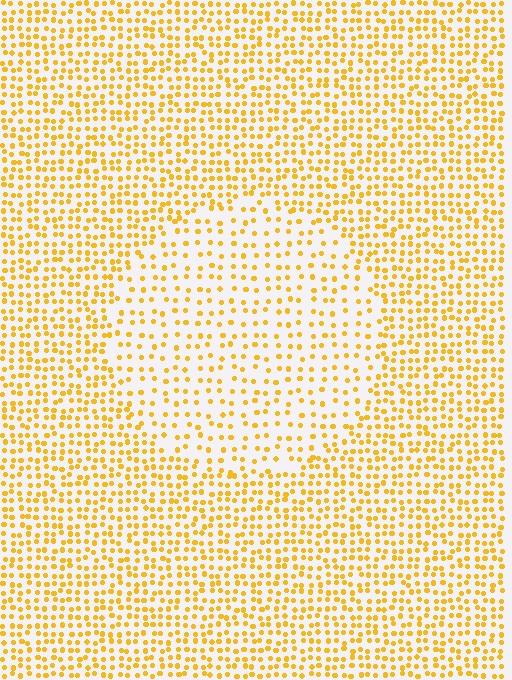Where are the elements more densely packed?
The elements are more densely packed outside the circle boundary.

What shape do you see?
I see a circle.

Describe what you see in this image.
The image contains small yellow elements arranged at two different densities. A circle-shaped region is visible where the elements are less densely packed than the surrounding area.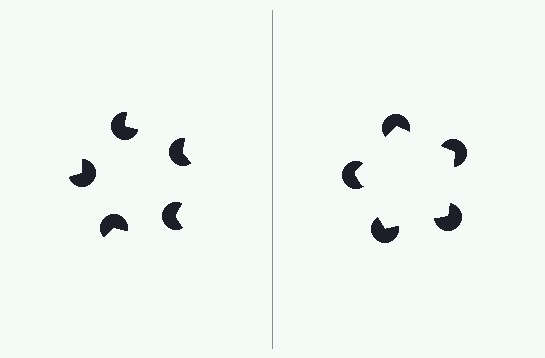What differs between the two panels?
The pac-man discs are positioned identically on both sides; only the wedge orientations differ. On the right they align to a pentagon; on the left they are misaligned.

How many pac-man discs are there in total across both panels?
10 — 5 on each side.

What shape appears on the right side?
An illusory pentagon.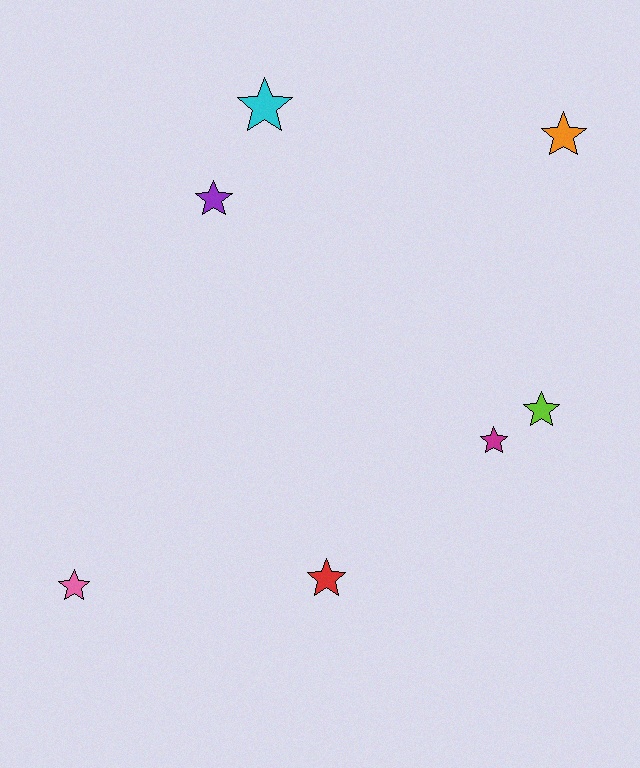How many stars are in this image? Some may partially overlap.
There are 7 stars.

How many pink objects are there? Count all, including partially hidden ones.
There is 1 pink object.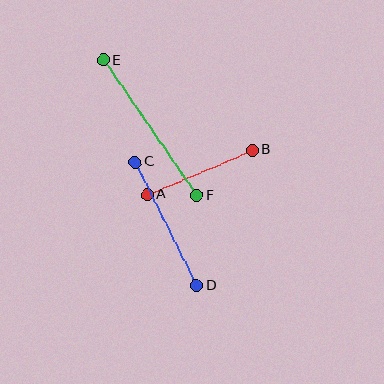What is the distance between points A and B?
The distance is approximately 114 pixels.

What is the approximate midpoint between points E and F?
The midpoint is at approximately (150, 128) pixels.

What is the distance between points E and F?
The distance is approximately 164 pixels.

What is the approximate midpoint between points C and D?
The midpoint is at approximately (166, 224) pixels.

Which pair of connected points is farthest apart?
Points E and F are farthest apart.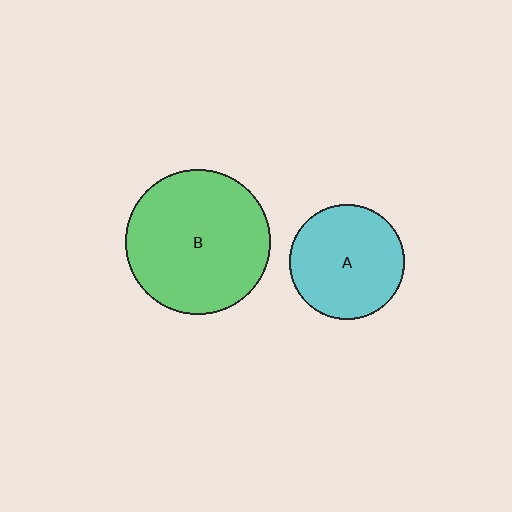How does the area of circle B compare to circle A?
Approximately 1.6 times.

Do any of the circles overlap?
No, none of the circles overlap.